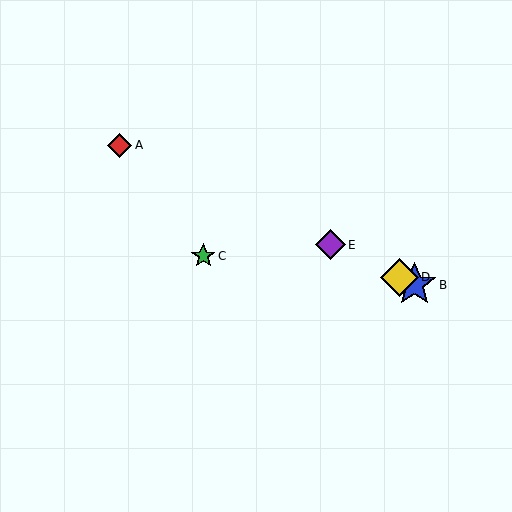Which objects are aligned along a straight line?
Objects A, B, D, E are aligned along a straight line.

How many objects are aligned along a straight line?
4 objects (A, B, D, E) are aligned along a straight line.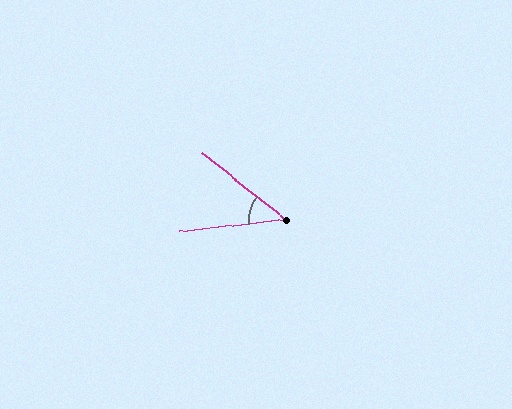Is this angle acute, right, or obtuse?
It is acute.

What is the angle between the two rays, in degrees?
Approximately 45 degrees.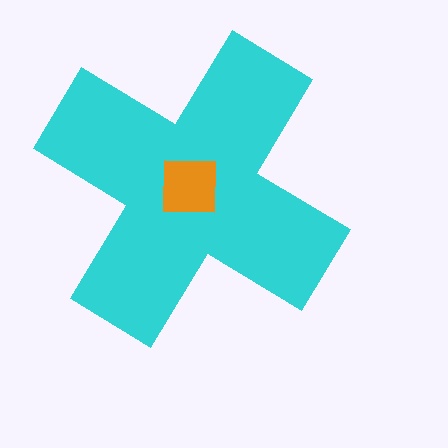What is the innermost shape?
The orange square.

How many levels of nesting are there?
2.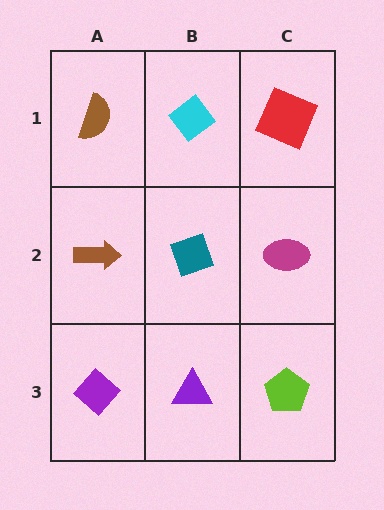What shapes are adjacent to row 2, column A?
A brown semicircle (row 1, column A), a purple diamond (row 3, column A), a teal diamond (row 2, column B).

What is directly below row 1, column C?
A magenta ellipse.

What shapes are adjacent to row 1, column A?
A brown arrow (row 2, column A), a cyan diamond (row 1, column B).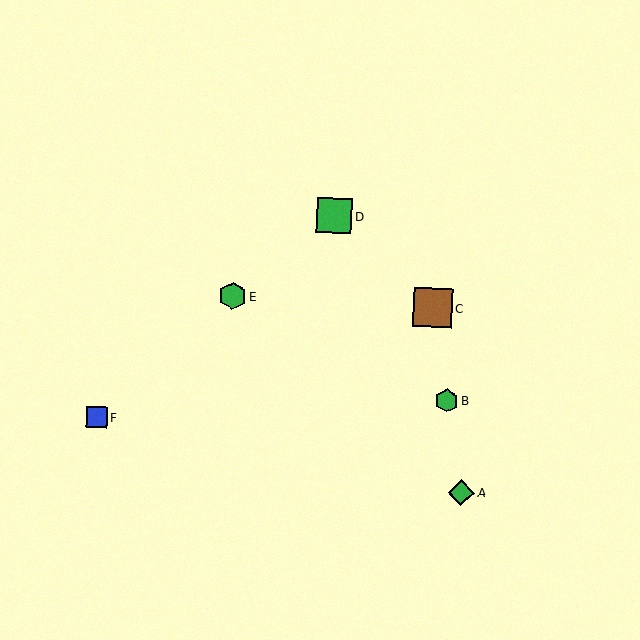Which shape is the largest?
The brown square (labeled C) is the largest.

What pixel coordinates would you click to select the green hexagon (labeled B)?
Click at (446, 401) to select the green hexagon B.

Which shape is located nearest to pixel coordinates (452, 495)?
The green diamond (labeled A) at (461, 492) is nearest to that location.